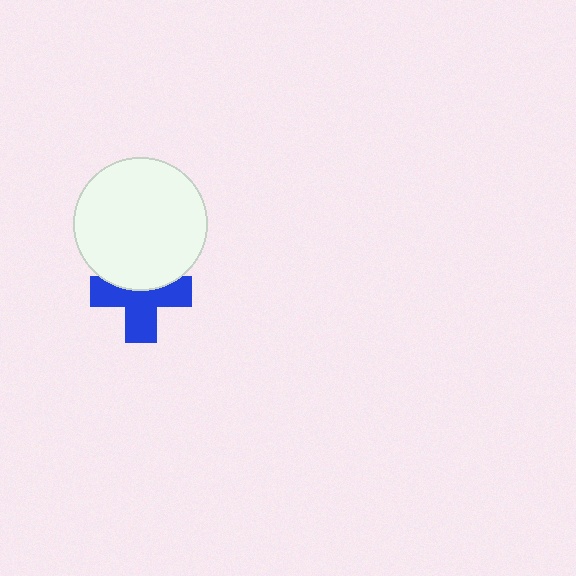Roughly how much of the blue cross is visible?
About half of it is visible (roughly 63%).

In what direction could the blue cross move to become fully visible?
The blue cross could move down. That would shift it out from behind the white circle entirely.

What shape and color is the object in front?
The object in front is a white circle.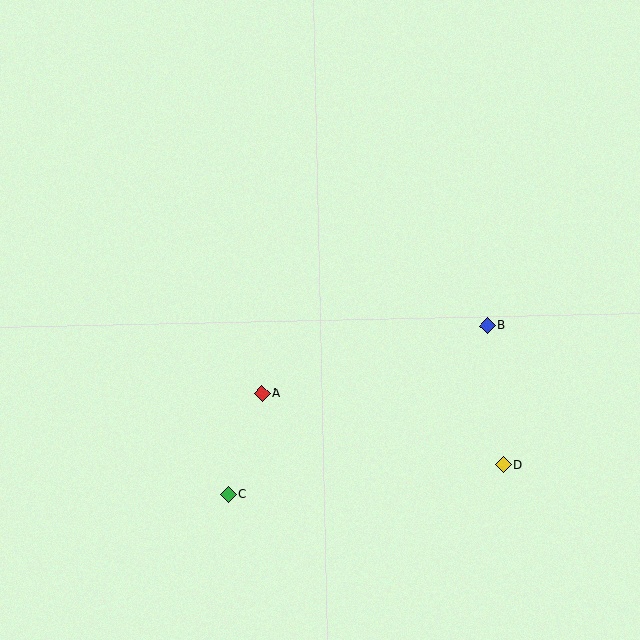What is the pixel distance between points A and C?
The distance between A and C is 106 pixels.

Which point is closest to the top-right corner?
Point B is closest to the top-right corner.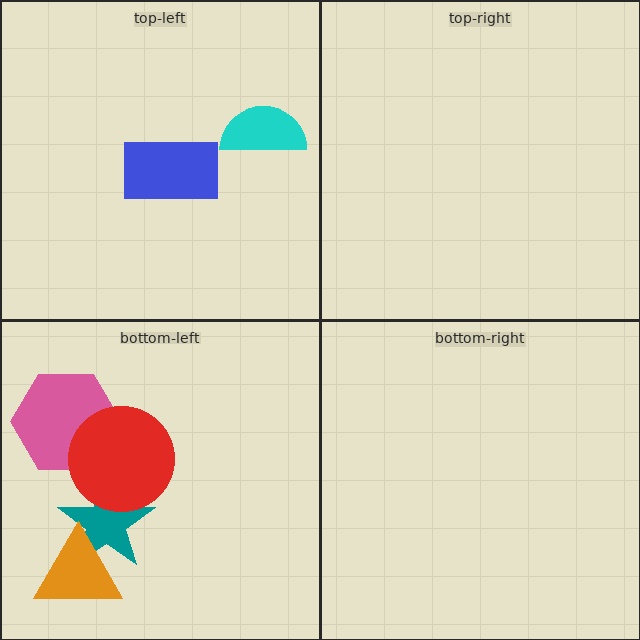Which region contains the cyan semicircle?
The top-left region.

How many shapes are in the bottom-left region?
4.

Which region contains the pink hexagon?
The bottom-left region.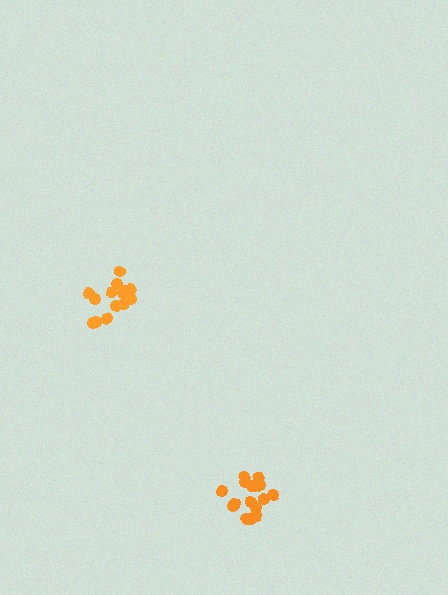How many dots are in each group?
Group 1: 14 dots, Group 2: 16 dots (30 total).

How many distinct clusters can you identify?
There are 2 distinct clusters.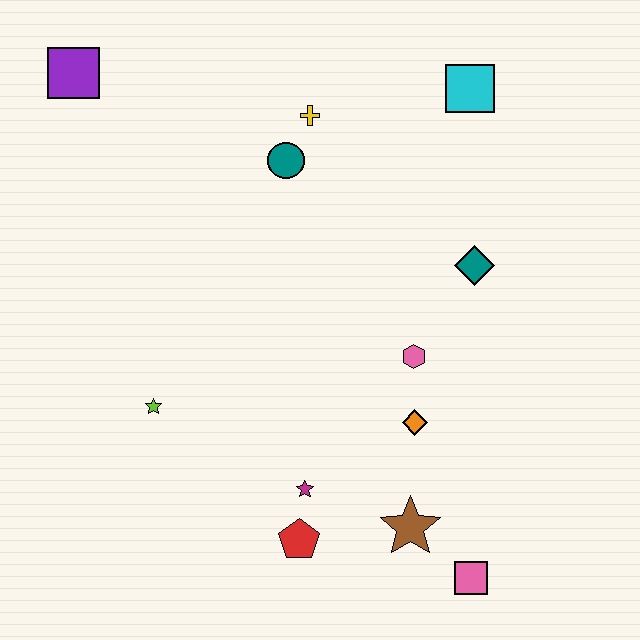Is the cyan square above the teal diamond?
Yes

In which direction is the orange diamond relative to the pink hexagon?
The orange diamond is below the pink hexagon.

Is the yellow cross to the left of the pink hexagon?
Yes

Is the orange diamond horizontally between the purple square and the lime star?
No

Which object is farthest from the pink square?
The purple square is farthest from the pink square.